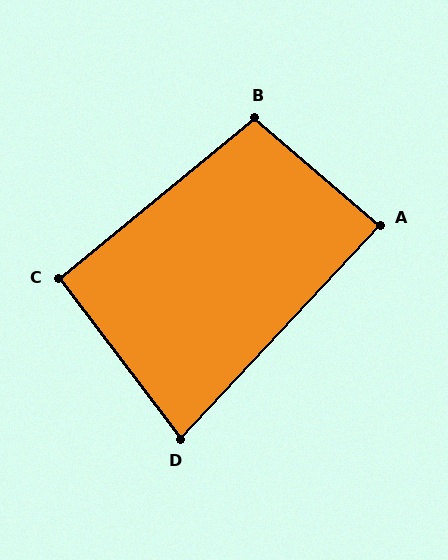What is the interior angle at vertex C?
Approximately 92 degrees (approximately right).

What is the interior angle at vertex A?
Approximately 88 degrees (approximately right).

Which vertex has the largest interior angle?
B, at approximately 100 degrees.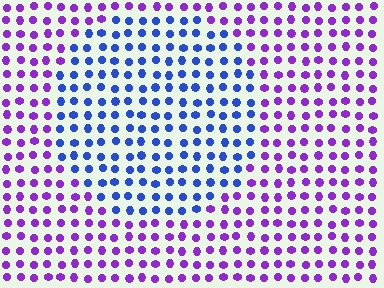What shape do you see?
I see a circle.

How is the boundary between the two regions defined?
The boundary is defined purely by a slight shift in hue (about 51 degrees). Spacing, size, and orientation are identical on both sides.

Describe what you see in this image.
The image is filled with small purple elements in a uniform arrangement. A circle-shaped region is visible where the elements are tinted to a slightly different hue, forming a subtle color boundary.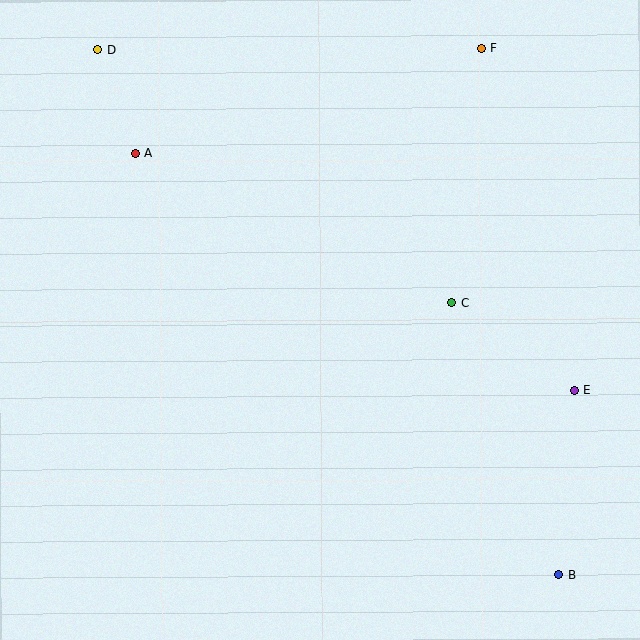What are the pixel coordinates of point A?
Point A is at (135, 153).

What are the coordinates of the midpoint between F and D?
The midpoint between F and D is at (289, 49).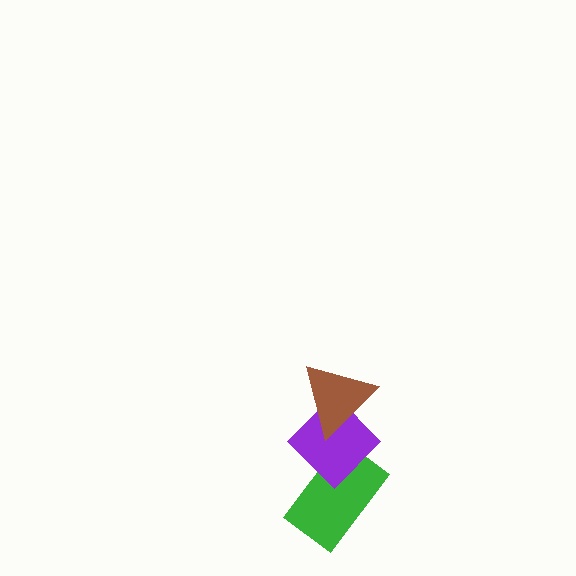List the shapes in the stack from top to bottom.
From top to bottom: the brown triangle, the purple diamond, the green rectangle.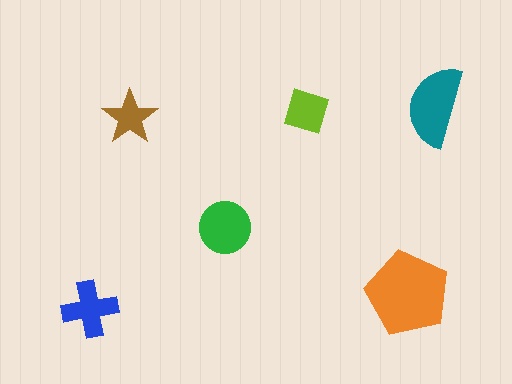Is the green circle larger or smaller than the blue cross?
Larger.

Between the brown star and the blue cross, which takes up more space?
The blue cross.